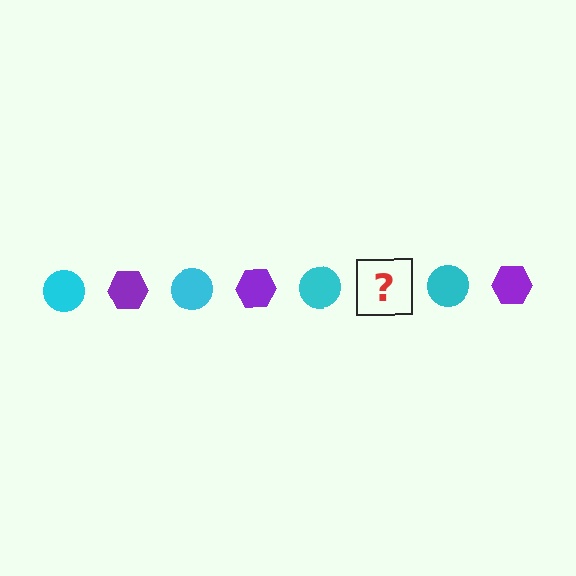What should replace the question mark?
The question mark should be replaced with a purple hexagon.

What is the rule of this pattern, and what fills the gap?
The rule is that the pattern alternates between cyan circle and purple hexagon. The gap should be filled with a purple hexagon.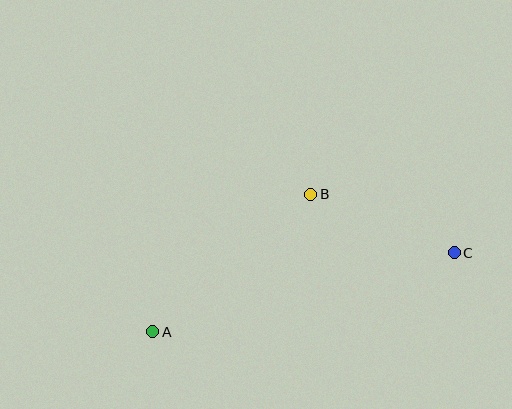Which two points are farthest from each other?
Points A and C are farthest from each other.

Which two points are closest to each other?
Points B and C are closest to each other.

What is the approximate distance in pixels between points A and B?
The distance between A and B is approximately 209 pixels.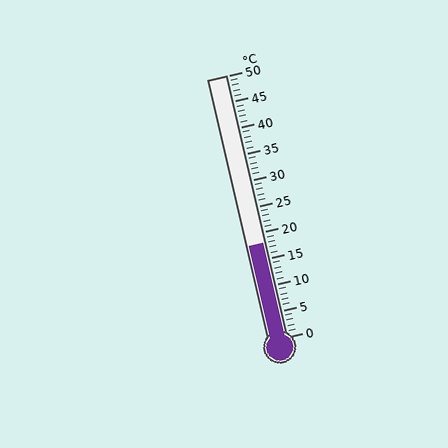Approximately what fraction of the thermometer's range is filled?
The thermometer is filled to approximately 35% of its range.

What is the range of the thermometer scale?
The thermometer scale ranges from 0°C to 50°C.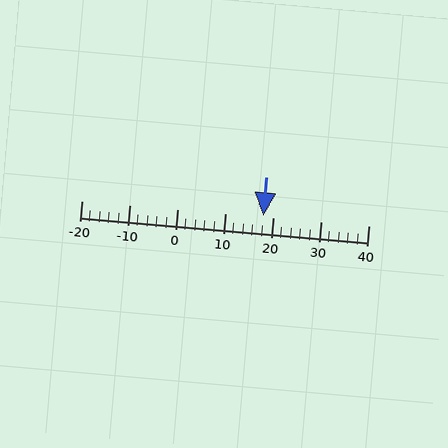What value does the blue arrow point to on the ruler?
The blue arrow points to approximately 18.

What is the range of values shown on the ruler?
The ruler shows values from -20 to 40.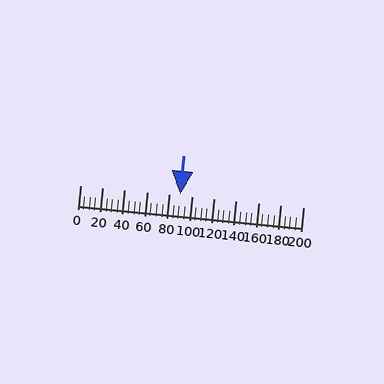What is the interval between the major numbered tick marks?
The major tick marks are spaced 20 units apart.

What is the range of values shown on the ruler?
The ruler shows values from 0 to 200.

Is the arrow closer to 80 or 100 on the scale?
The arrow is closer to 100.